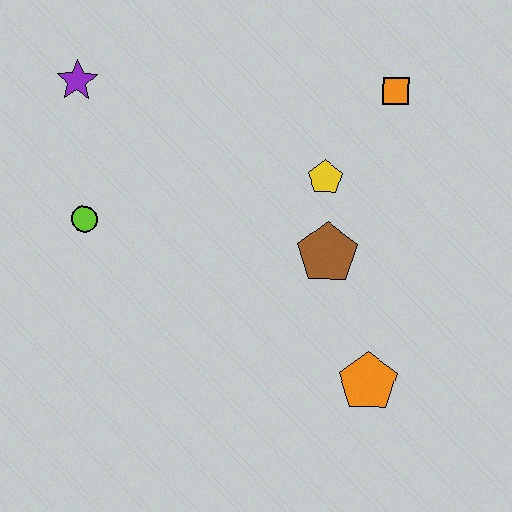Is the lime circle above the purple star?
No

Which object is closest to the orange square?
The yellow pentagon is closest to the orange square.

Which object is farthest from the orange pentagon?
The purple star is farthest from the orange pentagon.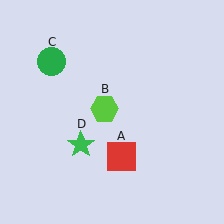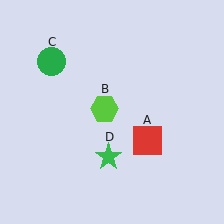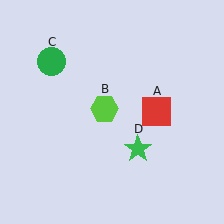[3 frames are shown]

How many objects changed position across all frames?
2 objects changed position: red square (object A), green star (object D).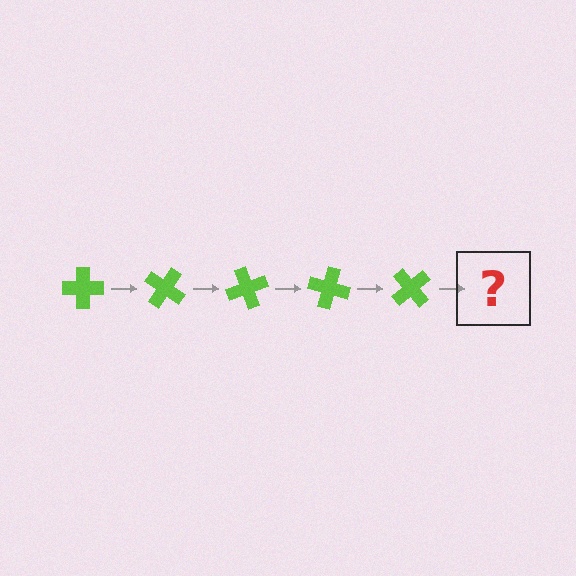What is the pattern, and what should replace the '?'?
The pattern is that the cross rotates 35 degrees each step. The '?' should be a lime cross rotated 175 degrees.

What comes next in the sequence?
The next element should be a lime cross rotated 175 degrees.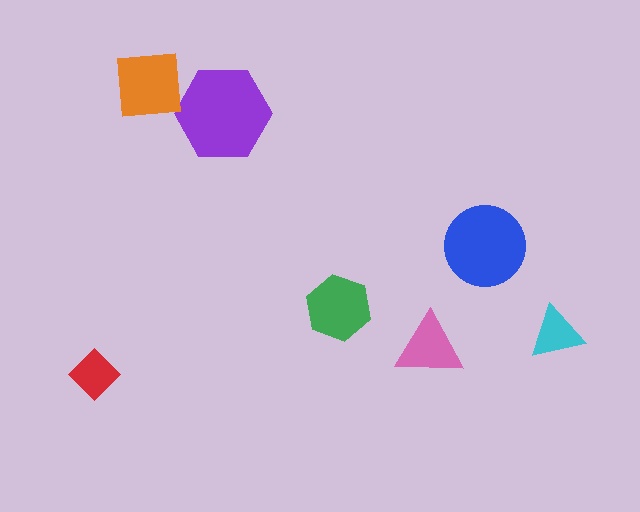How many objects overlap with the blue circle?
0 objects overlap with the blue circle.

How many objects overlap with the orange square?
1 object overlaps with the orange square.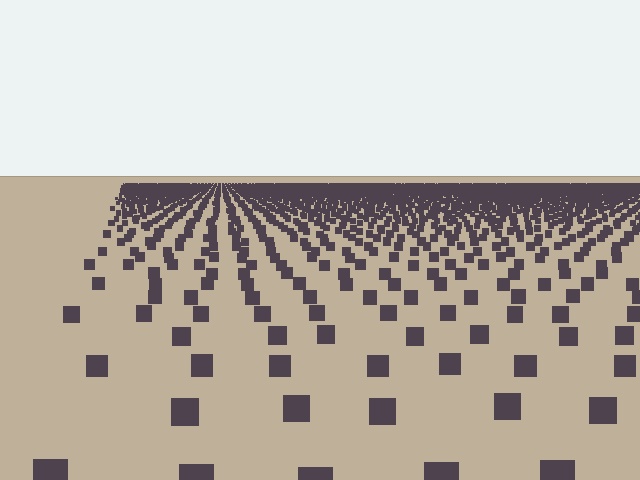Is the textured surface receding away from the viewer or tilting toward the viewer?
The surface is receding away from the viewer. Texture elements get smaller and denser toward the top.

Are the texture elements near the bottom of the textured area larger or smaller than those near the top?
Larger. Near the bottom, elements are closer to the viewer and appear at a bigger on-screen size.